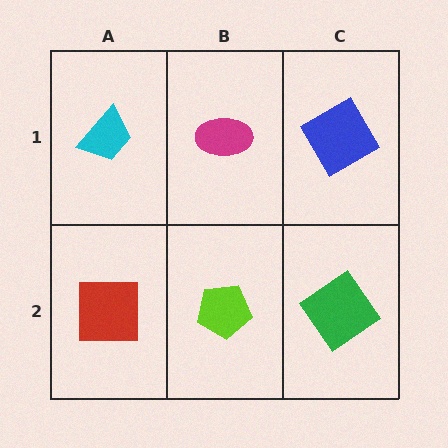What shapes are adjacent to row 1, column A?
A red square (row 2, column A), a magenta ellipse (row 1, column B).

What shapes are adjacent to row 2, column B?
A magenta ellipse (row 1, column B), a red square (row 2, column A), a green diamond (row 2, column C).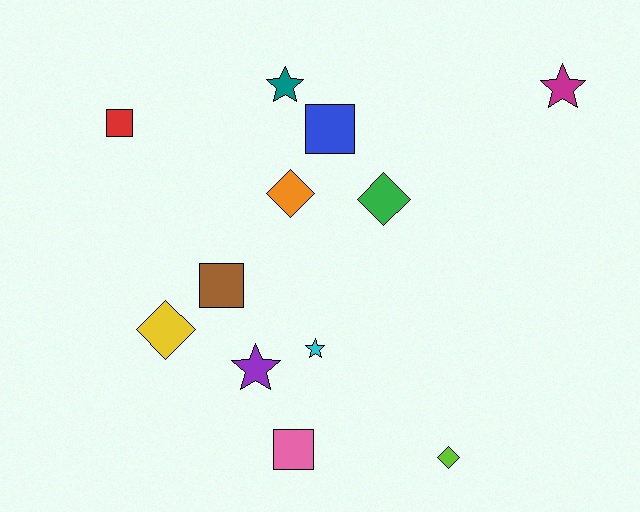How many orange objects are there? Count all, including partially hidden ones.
There is 1 orange object.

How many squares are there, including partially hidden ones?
There are 4 squares.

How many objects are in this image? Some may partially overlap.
There are 12 objects.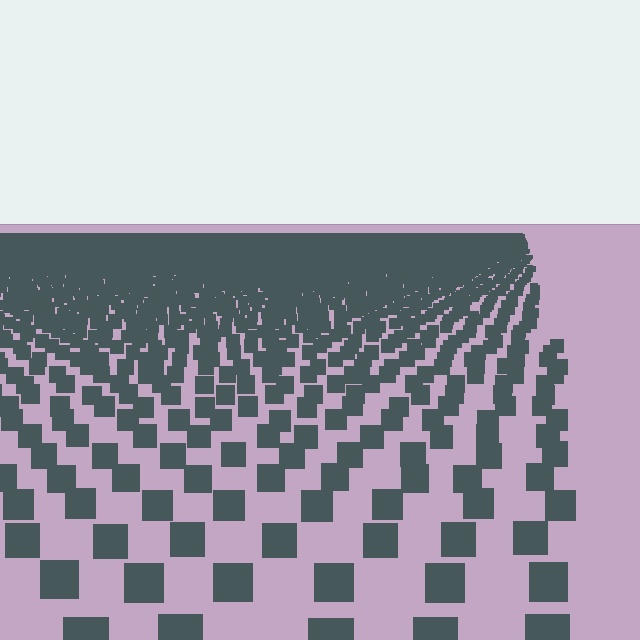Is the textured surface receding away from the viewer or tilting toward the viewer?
The surface is receding away from the viewer. Texture elements get smaller and denser toward the top.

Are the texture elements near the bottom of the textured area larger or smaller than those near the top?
Larger. Near the bottom, elements are closer to the viewer and appear at a bigger on-screen size.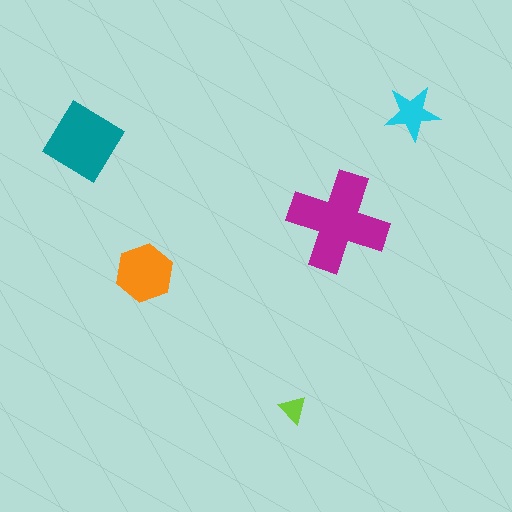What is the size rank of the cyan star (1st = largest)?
4th.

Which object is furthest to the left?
The teal diamond is leftmost.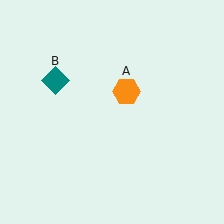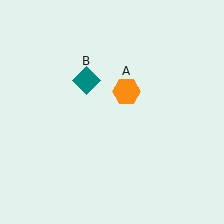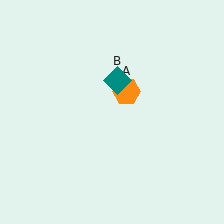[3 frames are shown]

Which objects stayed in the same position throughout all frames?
Orange hexagon (object A) remained stationary.